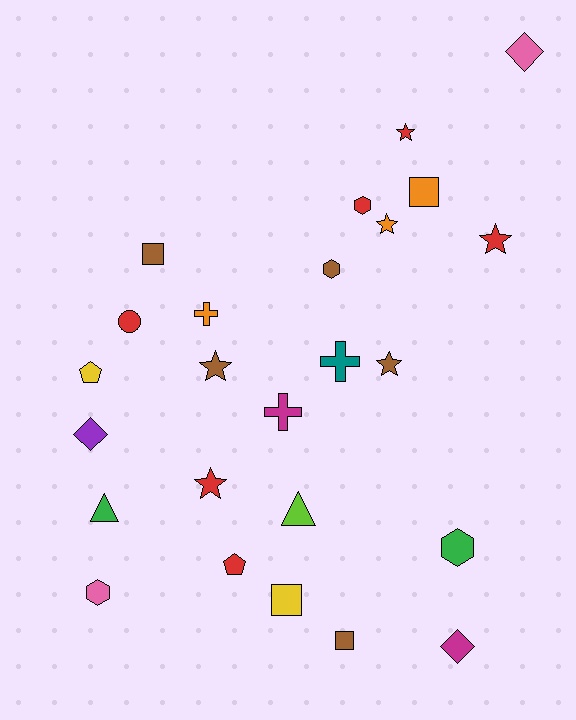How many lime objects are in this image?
There is 1 lime object.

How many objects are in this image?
There are 25 objects.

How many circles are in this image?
There is 1 circle.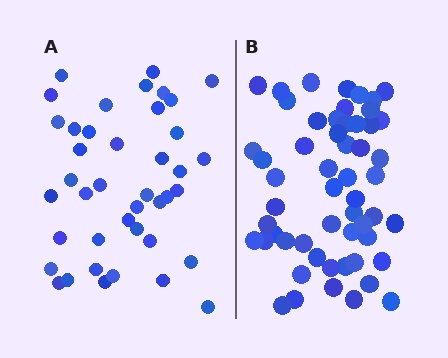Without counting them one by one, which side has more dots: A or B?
Region B (the right region) has more dots.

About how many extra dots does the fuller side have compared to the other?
Region B has approximately 15 more dots than region A.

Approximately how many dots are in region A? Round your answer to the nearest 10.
About 40 dots. (The exact count is 41, which rounds to 40.)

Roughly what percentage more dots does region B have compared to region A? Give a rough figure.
About 35% more.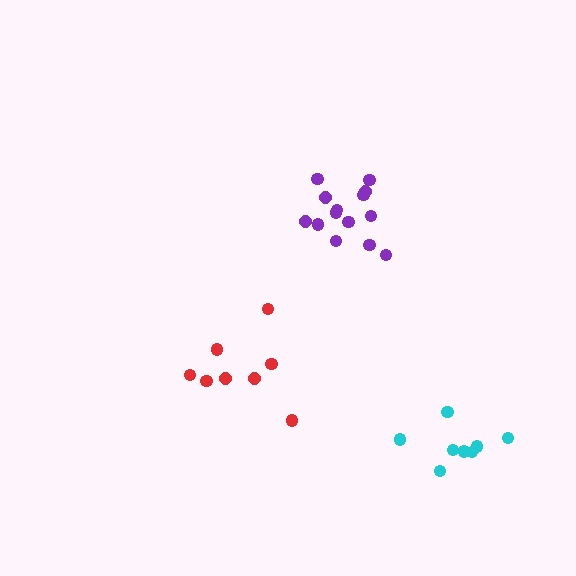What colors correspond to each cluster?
The clusters are colored: red, purple, cyan.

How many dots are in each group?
Group 1: 8 dots, Group 2: 14 dots, Group 3: 8 dots (30 total).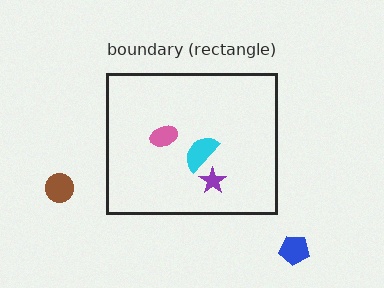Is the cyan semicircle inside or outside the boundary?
Inside.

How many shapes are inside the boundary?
3 inside, 2 outside.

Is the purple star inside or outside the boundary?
Inside.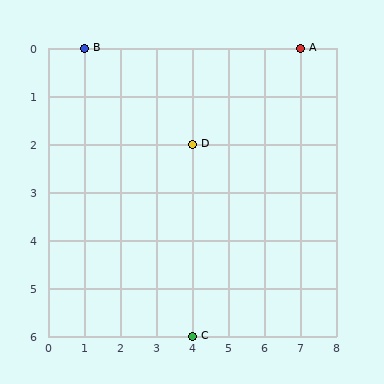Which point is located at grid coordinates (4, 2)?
Point D is at (4, 2).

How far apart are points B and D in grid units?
Points B and D are 3 columns and 2 rows apart (about 3.6 grid units diagonally).